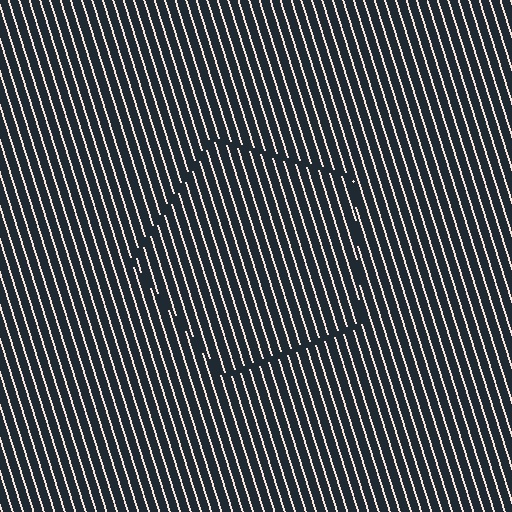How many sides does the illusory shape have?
5 sides — the line-ends trace a pentagon.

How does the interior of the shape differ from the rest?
The interior of the shape contains the same grating, shifted by half a period — the contour is defined by the phase discontinuity where line-ends from the inner and outer gratings abut.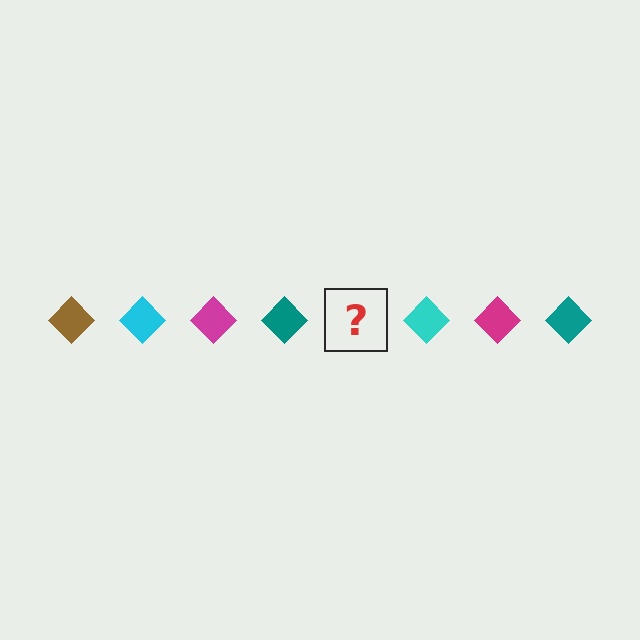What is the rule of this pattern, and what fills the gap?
The rule is that the pattern cycles through brown, cyan, magenta, teal diamonds. The gap should be filled with a brown diamond.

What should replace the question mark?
The question mark should be replaced with a brown diamond.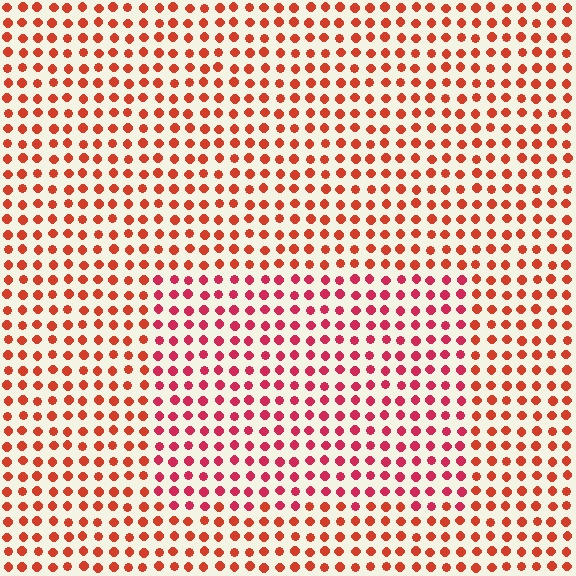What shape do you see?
I see a rectangle.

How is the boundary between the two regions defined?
The boundary is defined purely by a slight shift in hue (about 25 degrees). Spacing, size, and orientation are identical on both sides.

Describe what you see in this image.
The image is filled with small red elements in a uniform arrangement. A rectangle-shaped region is visible where the elements are tinted to a slightly different hue, forming a subtle color boundary.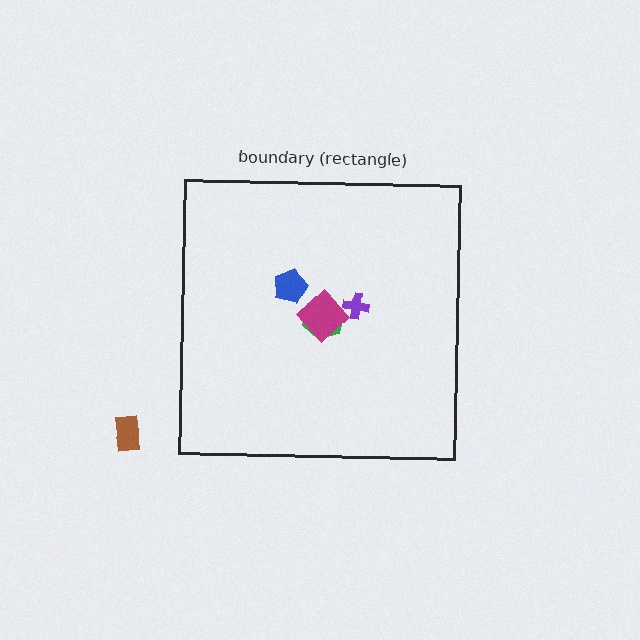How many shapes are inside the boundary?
4 inside, 1 outside.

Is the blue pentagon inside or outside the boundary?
Inside.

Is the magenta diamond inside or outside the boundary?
Inside.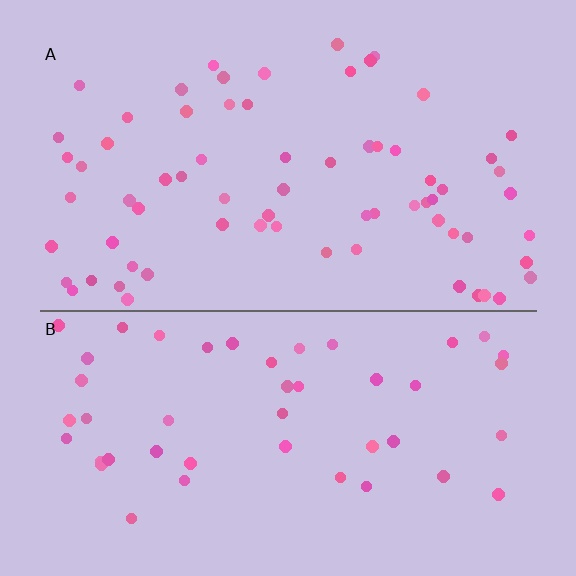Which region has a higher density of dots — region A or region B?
A (the top).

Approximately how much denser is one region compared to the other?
Approximately 1.5× — region A over region B.